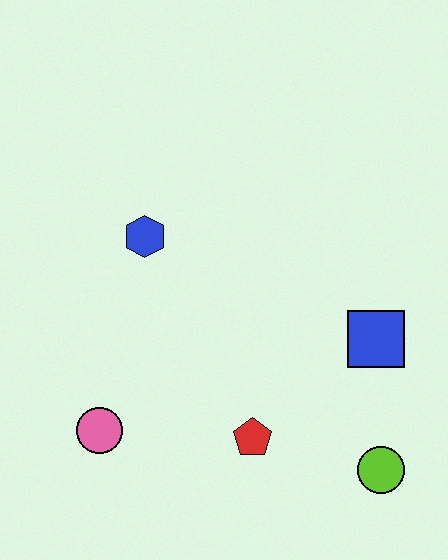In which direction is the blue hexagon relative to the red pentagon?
The blue hexagon is above the red pentagon.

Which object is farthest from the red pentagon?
The blue hexagon is farthest from the red pentagon.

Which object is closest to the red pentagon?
The lime circle is closest to the red pentagon.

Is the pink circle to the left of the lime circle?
Yes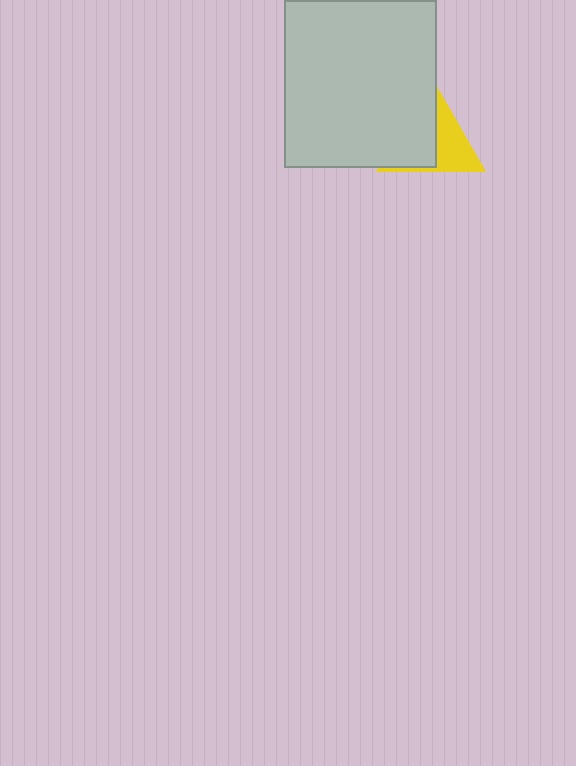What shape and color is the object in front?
The object in front is a light gray rectangle.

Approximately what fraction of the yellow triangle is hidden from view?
Roughly 56% of the yellow triangle is hidden behind the light gray rectangle.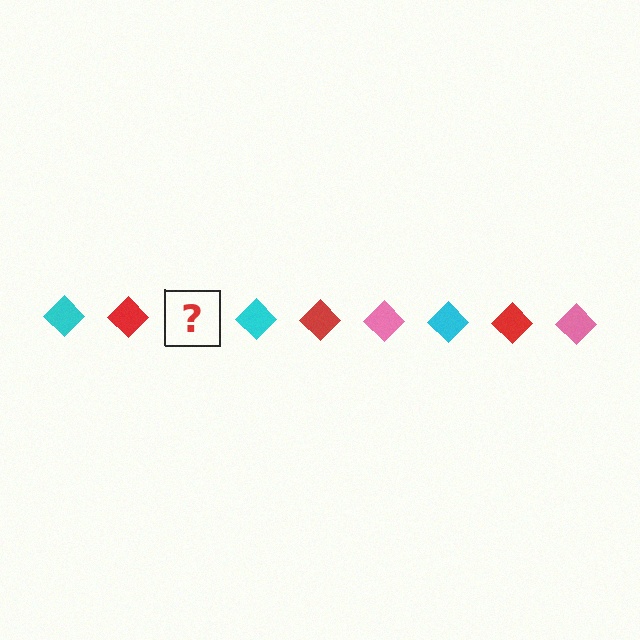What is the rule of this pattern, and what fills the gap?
The rule is that the pattern cycles through cyan, red, pink diamonds. The gap should be filled with a pink diamond.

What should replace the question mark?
The question mark should be replaced with a pink diamond.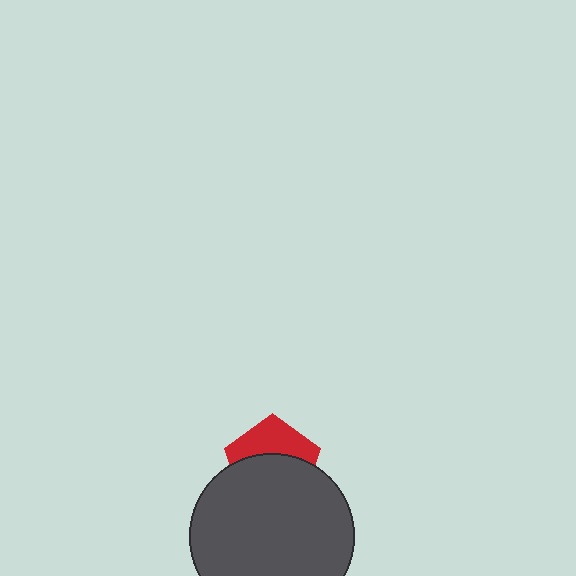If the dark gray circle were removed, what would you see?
You would see the complete red pentagon.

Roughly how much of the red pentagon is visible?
A small part of it is visible (roughly 41%).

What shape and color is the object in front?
The object in front is a dark gray circle.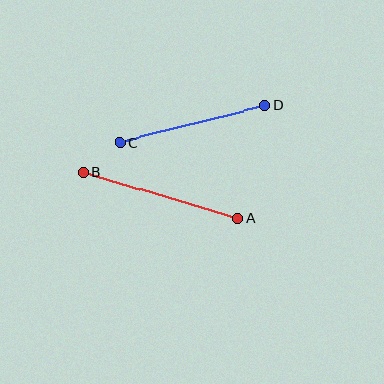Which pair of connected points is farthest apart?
Points A and B are farthest apart.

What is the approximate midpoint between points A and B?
The midpoint is at approximately (161, 195) pixels.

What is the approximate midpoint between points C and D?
The midpoint is at approximately (192, 124) pixels.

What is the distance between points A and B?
The distance is approximately 162 pixels.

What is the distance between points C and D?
The distance is approximately 149 pixels.